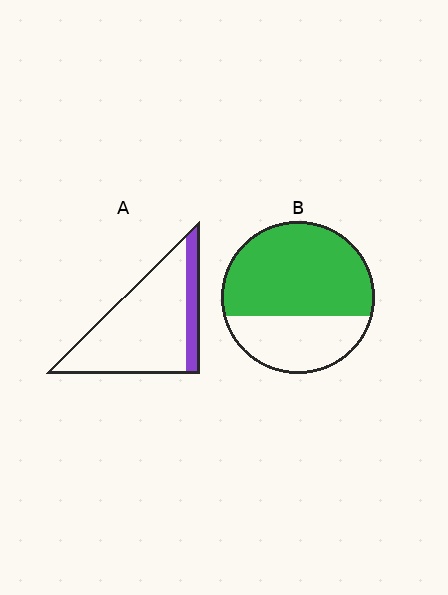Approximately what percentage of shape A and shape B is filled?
A is approximately 15% and B is approximately 65%.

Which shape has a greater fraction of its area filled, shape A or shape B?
Shape B.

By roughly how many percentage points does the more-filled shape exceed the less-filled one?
By roughly 50 percentage points (B over A).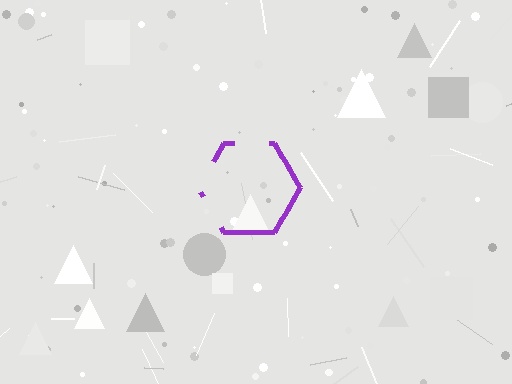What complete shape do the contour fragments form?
The contour fragments form a hexagon.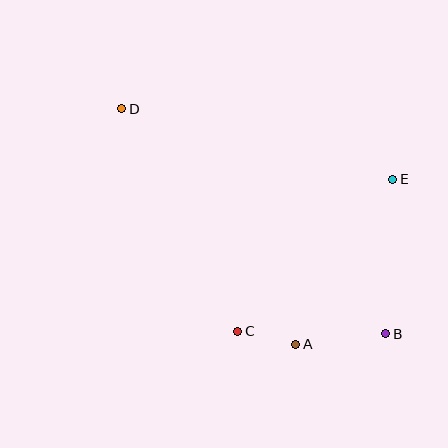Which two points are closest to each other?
Points A and C are closest to each other.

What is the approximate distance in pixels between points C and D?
The distance between C and D is approximately 251 pixels.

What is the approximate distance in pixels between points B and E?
The distance between B and E is approximately 155 pixels.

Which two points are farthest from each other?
Points B and D are farthest from each other.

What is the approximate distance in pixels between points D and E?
The distance between D and E is approximately 280 pixels.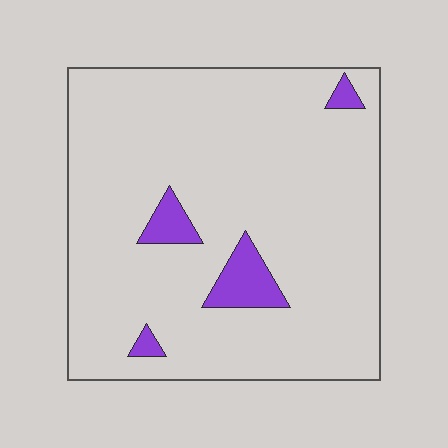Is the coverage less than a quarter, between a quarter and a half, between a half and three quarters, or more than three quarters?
Less than a quarter.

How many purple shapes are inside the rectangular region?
4.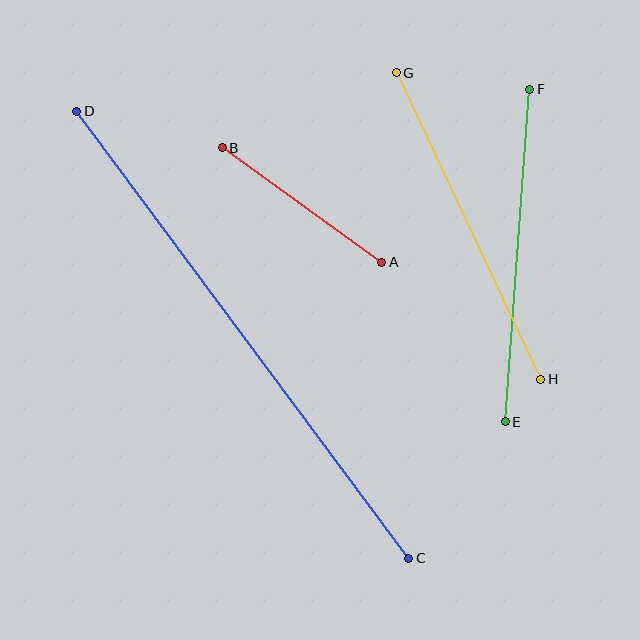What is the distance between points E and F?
The distance is approximately 334 pixels.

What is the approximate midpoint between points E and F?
The midpoint is at approximately (517, 256) pixels.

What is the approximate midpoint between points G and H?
The midpoint is at approximately (469, 226) pixels.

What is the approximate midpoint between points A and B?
The midpoint is at approximately (302, 205) pixels.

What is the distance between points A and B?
The distance is approximately 197 pixels.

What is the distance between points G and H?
The distance is approximately 339 pixels.